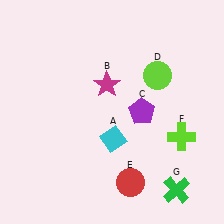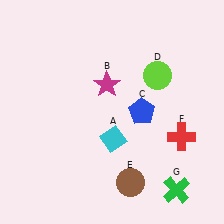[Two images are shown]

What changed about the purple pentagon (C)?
In Image 1, C is purple. In Image 2, it changed to blue.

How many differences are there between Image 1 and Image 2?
There are 3 differences between the two images.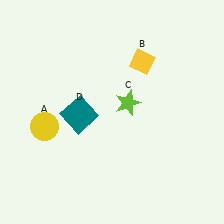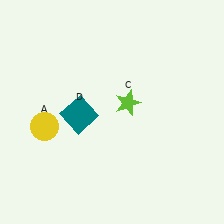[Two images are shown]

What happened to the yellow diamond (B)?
The yellow diamond (B) was removed in Image 2. It was in the top-right area of Image 1.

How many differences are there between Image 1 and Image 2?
There is 1 difference between the two images.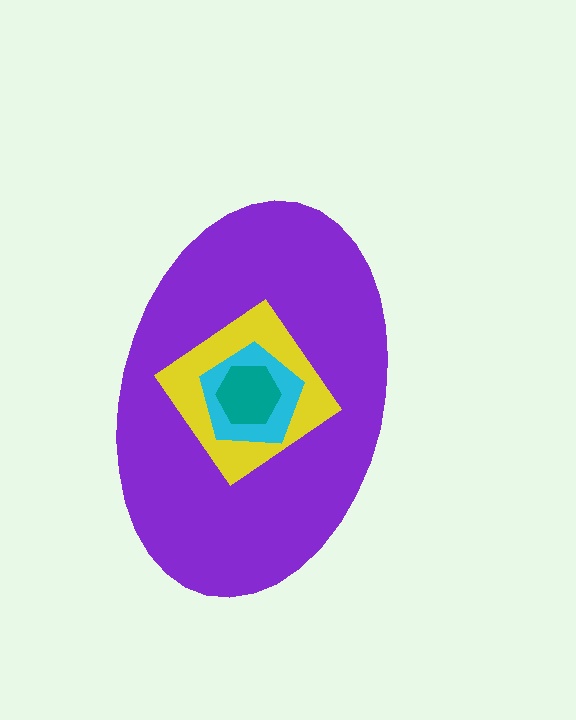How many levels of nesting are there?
4.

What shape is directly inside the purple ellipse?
The yellow diamond.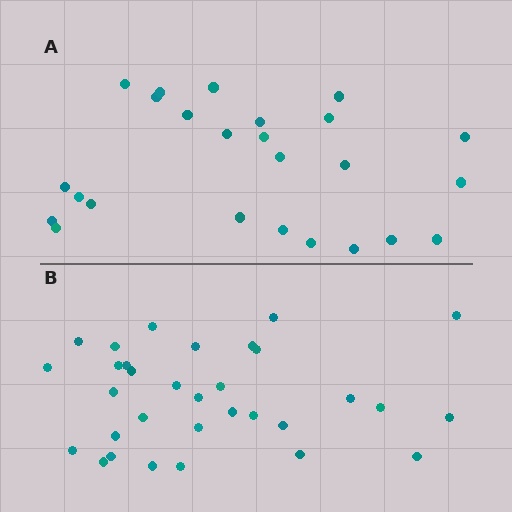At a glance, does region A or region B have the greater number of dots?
Region B (the bottom region) has more dots.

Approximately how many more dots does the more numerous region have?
Region B has roughly 8 or so more dots than region A.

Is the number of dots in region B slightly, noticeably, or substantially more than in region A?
Region B has noticeably more, but not dramatically so. The ratio is roughly 1.3 to 1.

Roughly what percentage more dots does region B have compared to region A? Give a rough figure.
About 30% more.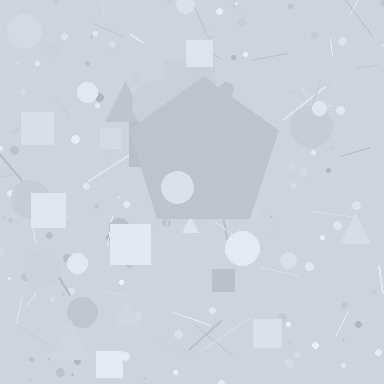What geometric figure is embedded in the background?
A pentagon is embedded in the background.